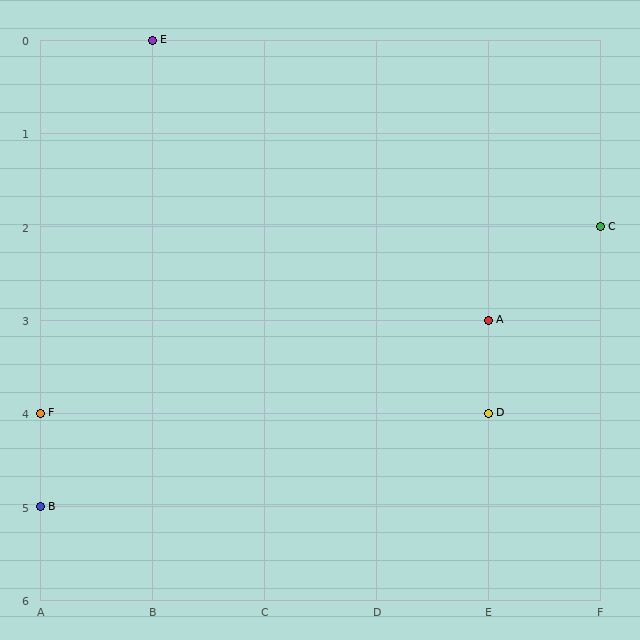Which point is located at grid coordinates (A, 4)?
Point F is at (A, 4).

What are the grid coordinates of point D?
Point D is at grid coordinates (E, 4).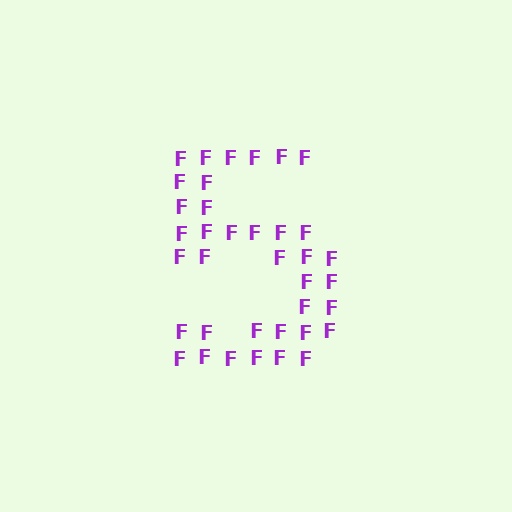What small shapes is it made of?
It is made of small letter F's.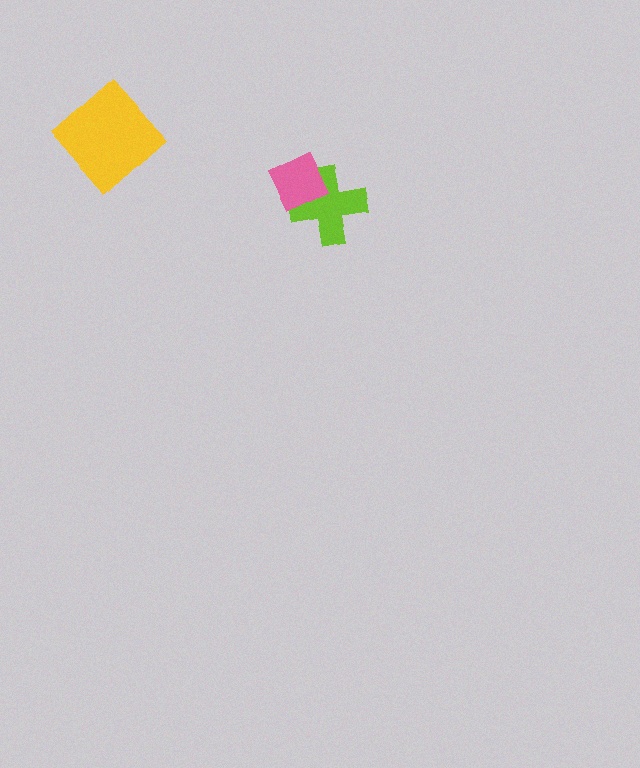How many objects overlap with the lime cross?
1 object overlaps with the lime cross.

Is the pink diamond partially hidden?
No, no other shape covers it.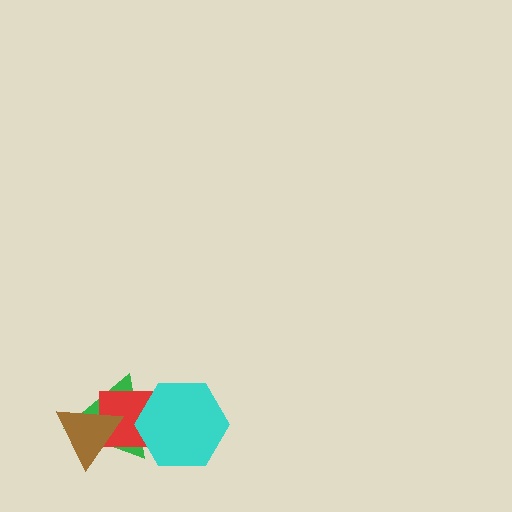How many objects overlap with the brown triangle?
2 objects overlap with the brown triangle.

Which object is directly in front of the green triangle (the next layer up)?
The red square is directly in front of the green triangle.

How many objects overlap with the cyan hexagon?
2 objects overlap with the cyan hexagon.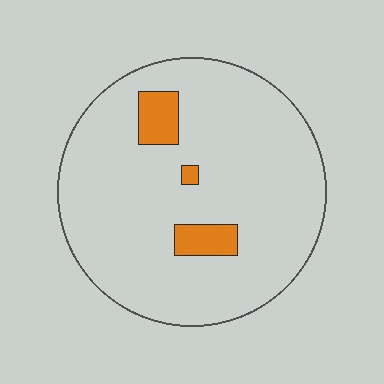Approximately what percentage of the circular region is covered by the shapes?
Approximately 10%.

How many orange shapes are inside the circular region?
3.